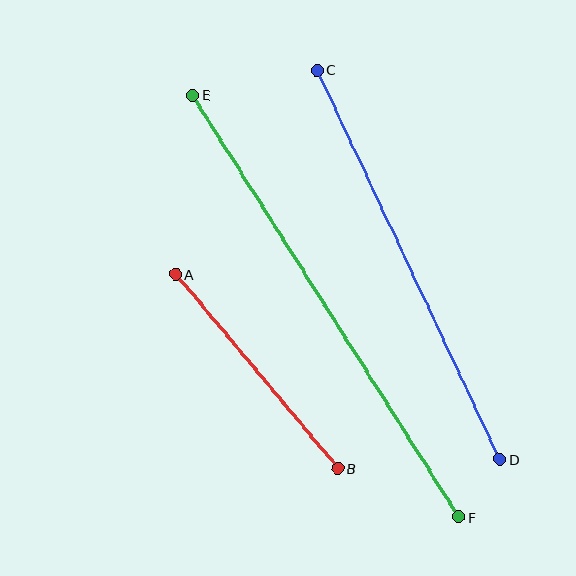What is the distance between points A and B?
The distance is approximately 253 pixels.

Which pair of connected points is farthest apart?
Points E and F are farthest apart.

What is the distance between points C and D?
The distance is approximately 430 pixels.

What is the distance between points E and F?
The distance is approximately 499 pixels.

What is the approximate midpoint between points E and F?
The midpoint is at approximately (326, 306) pixels.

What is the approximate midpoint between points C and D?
The midpoint is at approximately (408, 265) pixels.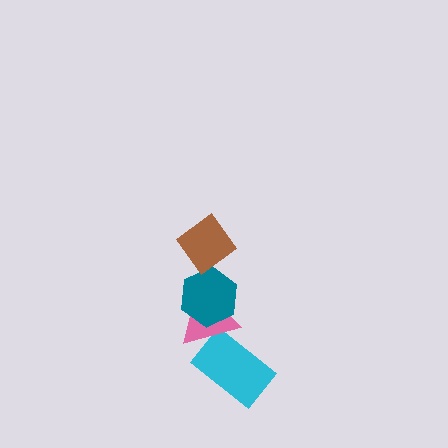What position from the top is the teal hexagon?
The teal hexagon is 2nd from the top.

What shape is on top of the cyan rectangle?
The pink triangle is on top of the cyan rectangle.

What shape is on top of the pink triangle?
The teal hexagon is on top of the pink triangle.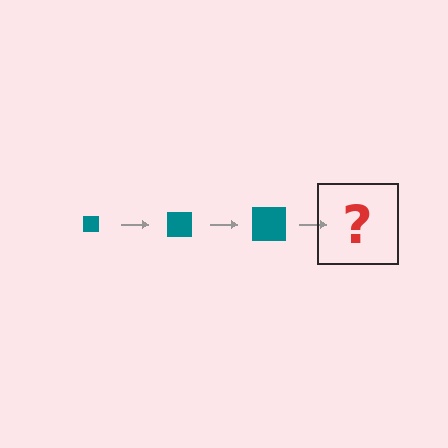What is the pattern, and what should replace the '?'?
The pattern is that the square gets progressively larger each step. The '?' should be a teal square, larger than the previous one.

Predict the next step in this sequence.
The next step is a teal square, larger than the previous one.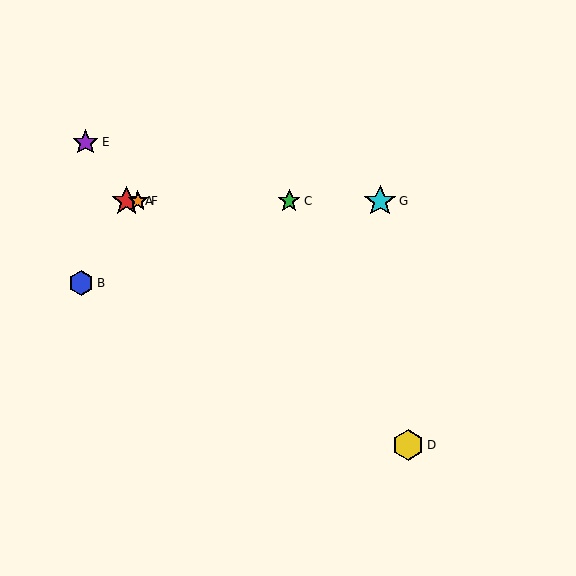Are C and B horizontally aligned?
No, C is at y≈201 and B is at y≈283.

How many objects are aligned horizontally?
4 objects (A, C, F, G) are aligned horizontally.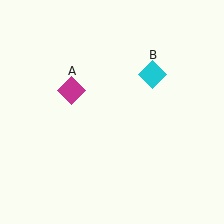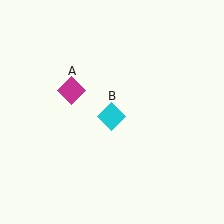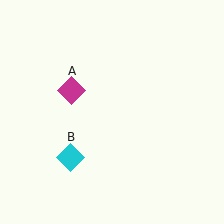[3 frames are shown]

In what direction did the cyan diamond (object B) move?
The cyan diamond (object B) moved down and to the left.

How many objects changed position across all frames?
1 object changed position: cyan diamond (object B).